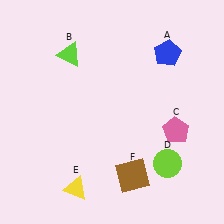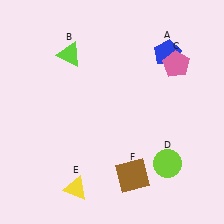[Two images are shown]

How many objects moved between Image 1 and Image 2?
1 object moved between the two images.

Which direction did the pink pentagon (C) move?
The pink pentagon (C) moved up.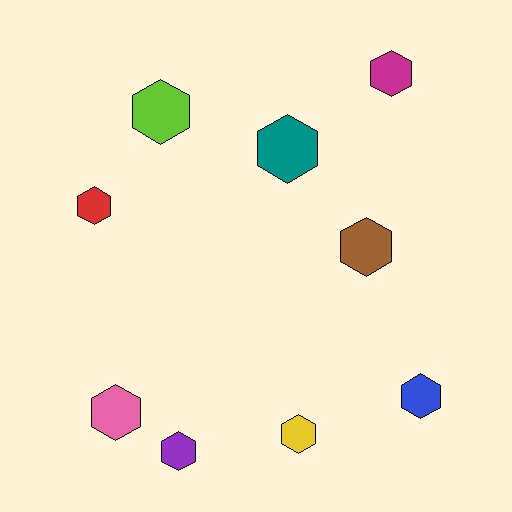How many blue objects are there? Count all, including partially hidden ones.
There is 1 blue object.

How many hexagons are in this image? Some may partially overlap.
There are 9 hexagons.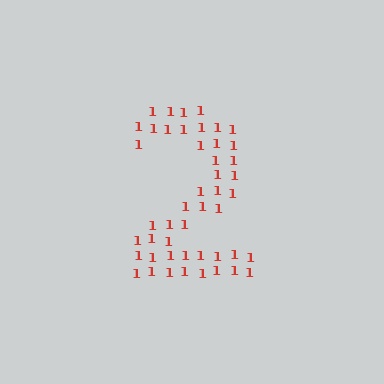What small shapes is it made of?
It is made of small digit 1's.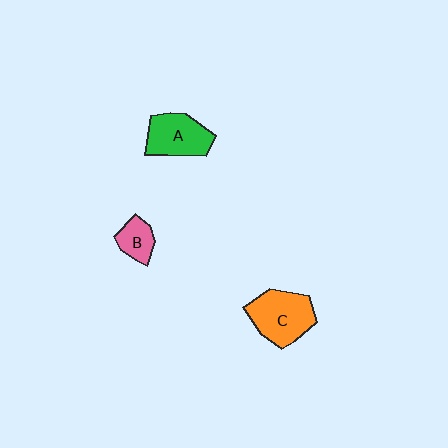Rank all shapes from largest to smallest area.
From largest to smallest: C (orange), A (green), B (pink).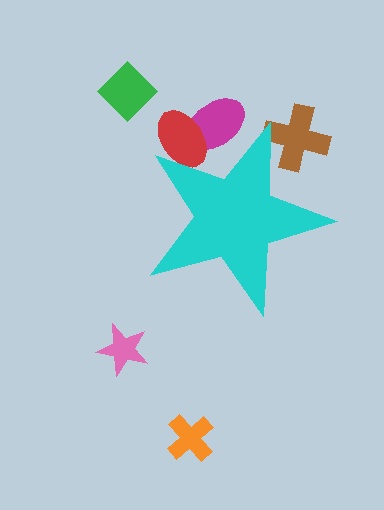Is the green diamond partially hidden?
No, the green diamond is fully visible.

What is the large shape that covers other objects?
A cyan star.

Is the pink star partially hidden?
No, the pink star is fully visible.